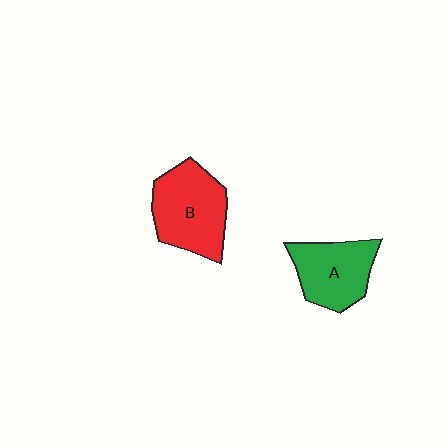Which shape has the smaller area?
Shape A (green).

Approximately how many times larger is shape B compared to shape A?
Approximately 1.2 times.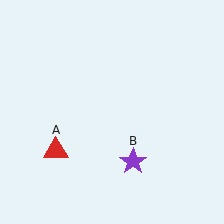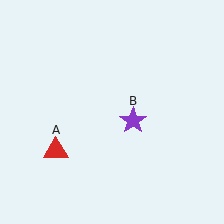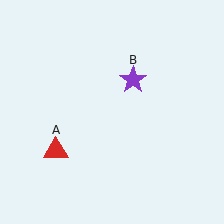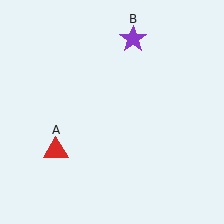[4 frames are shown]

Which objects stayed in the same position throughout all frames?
Red triangle (object A) remained stationary.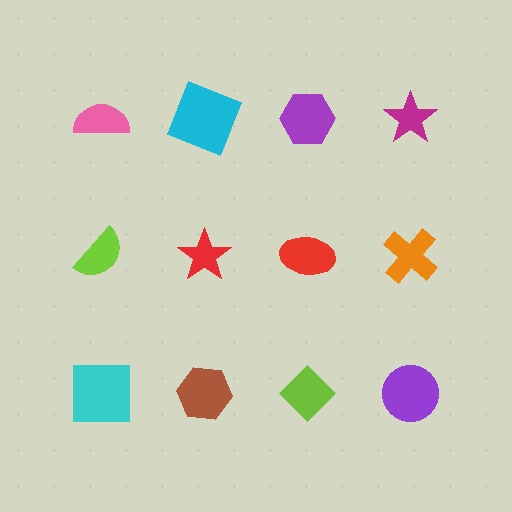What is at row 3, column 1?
A cyan square.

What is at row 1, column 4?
A magenta star.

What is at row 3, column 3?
A lime diamond.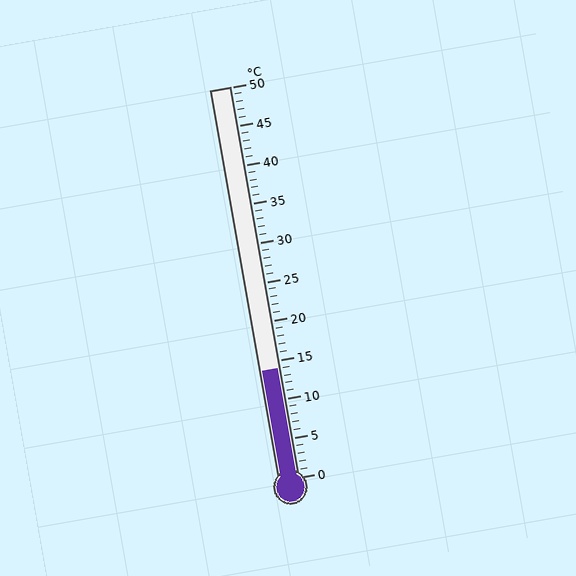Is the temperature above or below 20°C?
The temperature is below 20°C.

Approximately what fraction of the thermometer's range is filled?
The thermometer is filled to approximately 30% of its range.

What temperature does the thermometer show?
The thermometer shows approximately 14°C.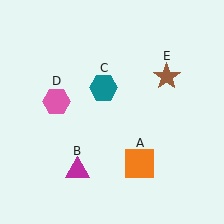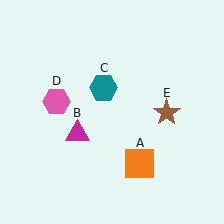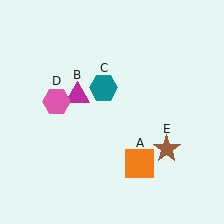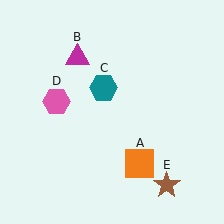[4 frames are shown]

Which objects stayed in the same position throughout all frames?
Orange square (object A) and teal hexagon (object C) and pink hexagon (object D) remained stationary.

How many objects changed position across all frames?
2 objects changed position: magenta triangle (object B), brown star (object E).